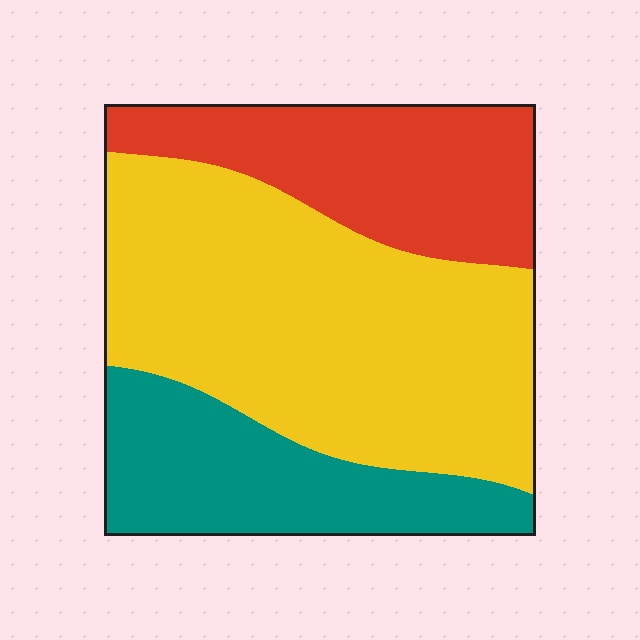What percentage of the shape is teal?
Teal covers 23% of the shape.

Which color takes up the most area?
Yellow, at roughly 50%.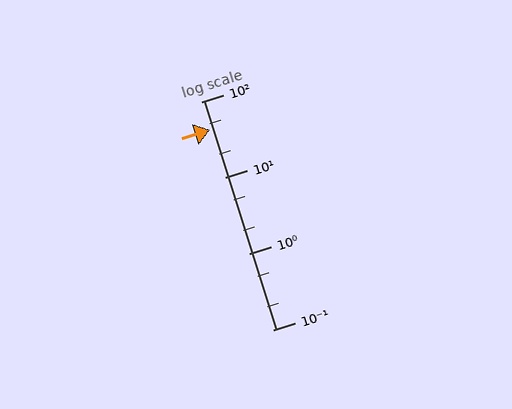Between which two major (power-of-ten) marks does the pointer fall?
The pointer is between 10 and 100.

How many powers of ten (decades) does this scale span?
The scale spans 3 decades, from 0.1 to 100.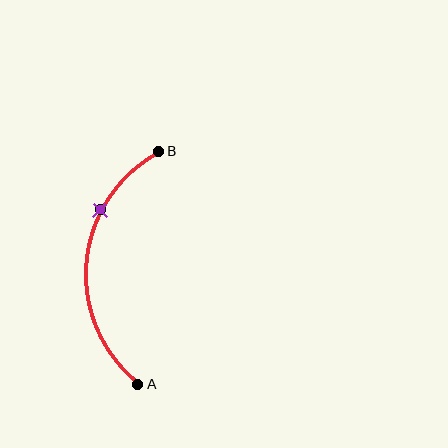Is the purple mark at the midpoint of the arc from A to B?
No. The purple mark lies on the arc but is closer to endpoint B. The arc midpoint would be at the point on the curve equidistant along the arc from both A and B.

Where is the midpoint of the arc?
The arc midpoint is the point on the curve farthest from the straight line joining A and B. It sits to the left of that line.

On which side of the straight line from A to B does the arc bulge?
The arc bulges to the left of the straight line connecting A and B.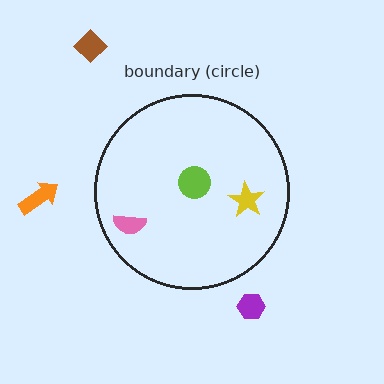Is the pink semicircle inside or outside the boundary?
Inside.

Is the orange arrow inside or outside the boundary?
Outside.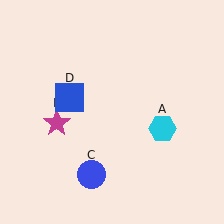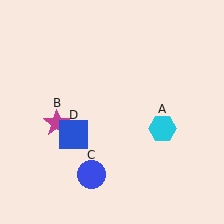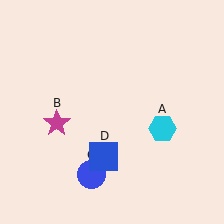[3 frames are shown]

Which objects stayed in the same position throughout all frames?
Cyan hexagon (object A) and magenta star (object B) and blue circle (object C) remained stationary.